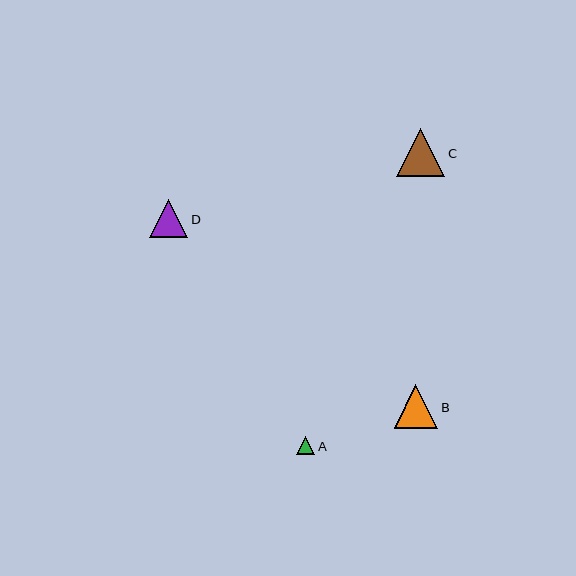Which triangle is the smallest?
Triangle A is the smallest with a size of approximately 19 pixels.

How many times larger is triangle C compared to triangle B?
Triangle C is approximately 1.1 times the size of triangle B.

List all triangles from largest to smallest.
From largest to smallest: C, B, D, A.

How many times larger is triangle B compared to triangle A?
Triangle B is approximately 2.3 times the size of triangle A.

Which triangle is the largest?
Triangle C is the largest with a size of approximately 48 pixels.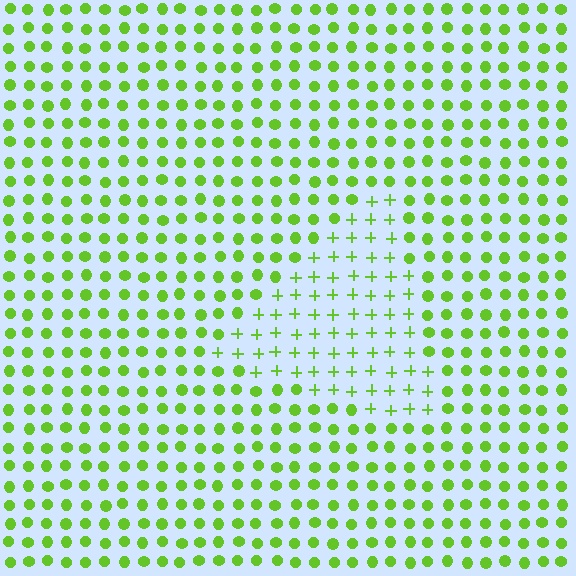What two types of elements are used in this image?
The image uses plus signs inside the triangle region and circles outside it.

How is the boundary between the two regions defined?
The boundary is defined by a change in element shape: plus signs inside vs. circles outside. All elements share the same color and spacing.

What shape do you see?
I see a triangle.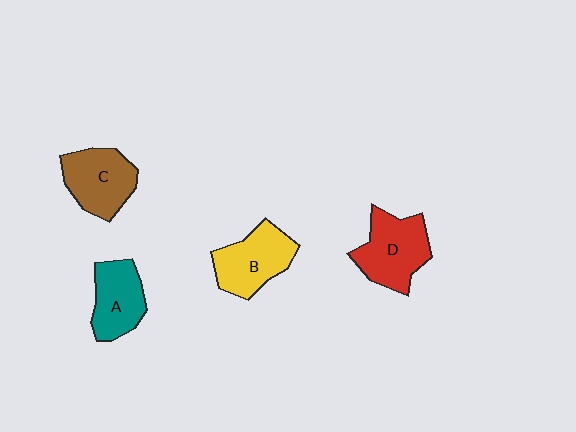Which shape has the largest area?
Shape D (red).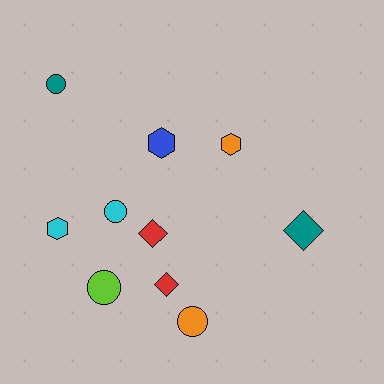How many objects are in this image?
There are 10 objects.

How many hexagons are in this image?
There are 3 hexagons.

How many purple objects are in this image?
There are no purple objects.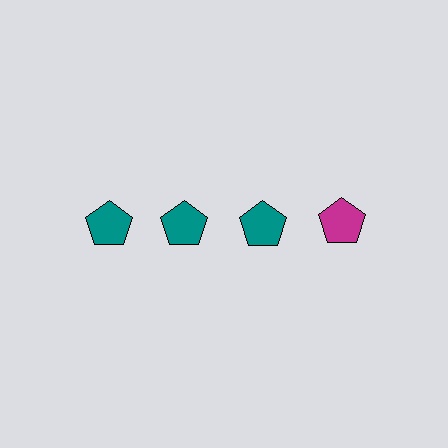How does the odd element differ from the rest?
It has a different color: magenta instead of teal.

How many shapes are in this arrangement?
There are 4 shapes arranged in a grid pattern.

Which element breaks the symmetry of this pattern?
The magenta pentagon in the top row, second from right column breaks the symmetry. All other shapes are teal pentagons.